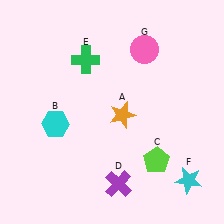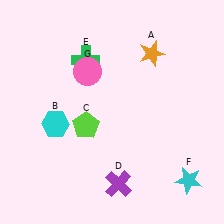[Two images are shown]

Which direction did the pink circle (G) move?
The pink circle (G) moved left.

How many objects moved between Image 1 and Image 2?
3 objects moved between the two images.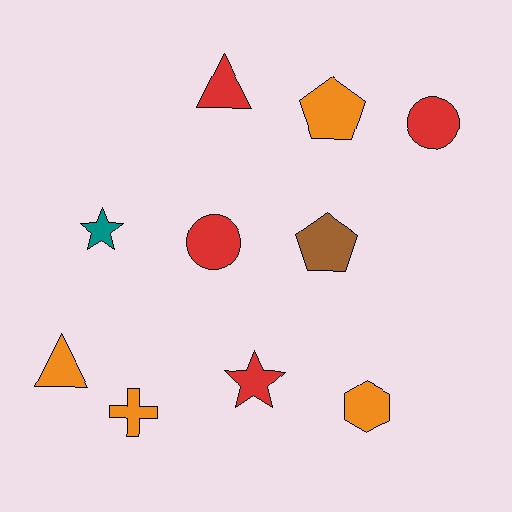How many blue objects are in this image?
There are no blue objects.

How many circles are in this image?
There are 2 circles.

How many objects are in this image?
There are 10 objects.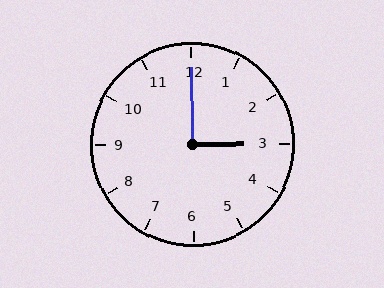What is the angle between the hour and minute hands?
Approximately 90 degrees.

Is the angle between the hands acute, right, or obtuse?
It is right.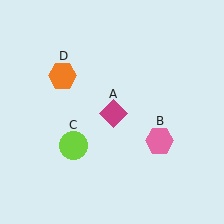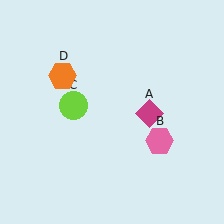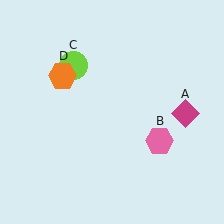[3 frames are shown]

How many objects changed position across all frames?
2 objects changed position: magenta diamond (object A), lime circle (object C).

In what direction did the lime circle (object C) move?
The lime circle (object C) moved up.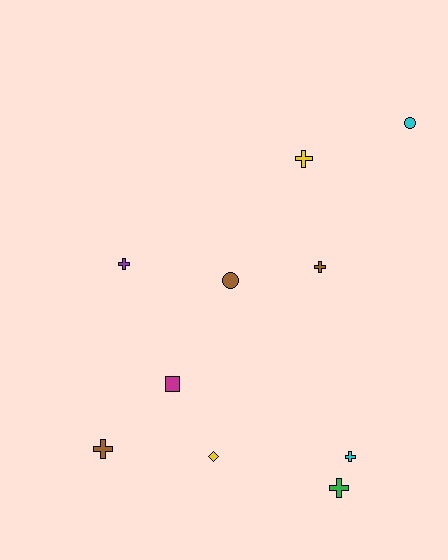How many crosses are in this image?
There are 6 crosses.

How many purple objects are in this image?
There is 1 purple object.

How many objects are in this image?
There are 10 objects.